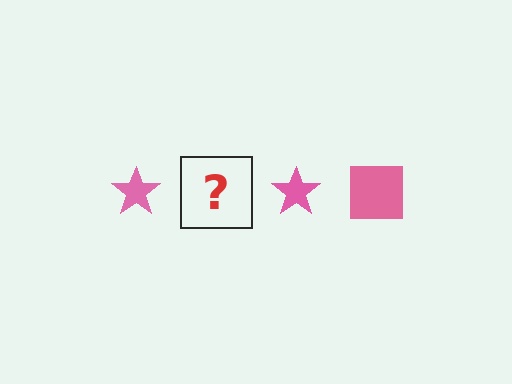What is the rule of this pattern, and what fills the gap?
The rule is that the pattern cycles through star, square shapes in pink. The gap should be filled with a pink square.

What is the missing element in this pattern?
The missing element is a pink square.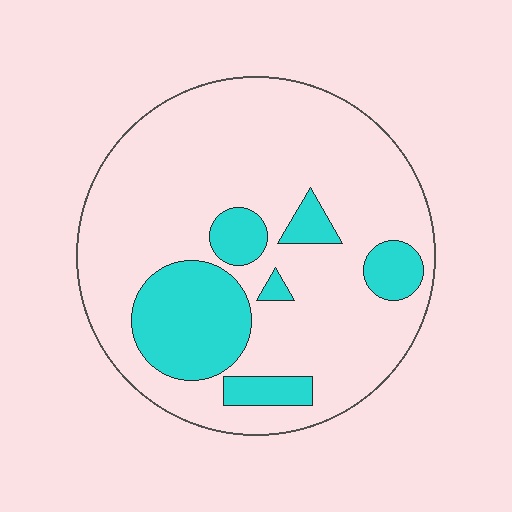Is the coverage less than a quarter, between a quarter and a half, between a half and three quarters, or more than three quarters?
Less than a quarter.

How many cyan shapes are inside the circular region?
6.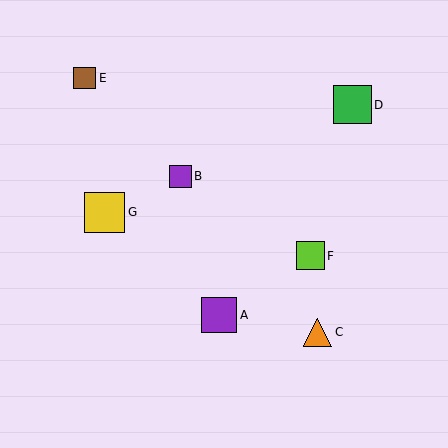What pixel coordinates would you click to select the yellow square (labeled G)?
Click at (105, 212) to select the yellow square G.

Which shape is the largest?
The yellow square (labeled G) is the largest.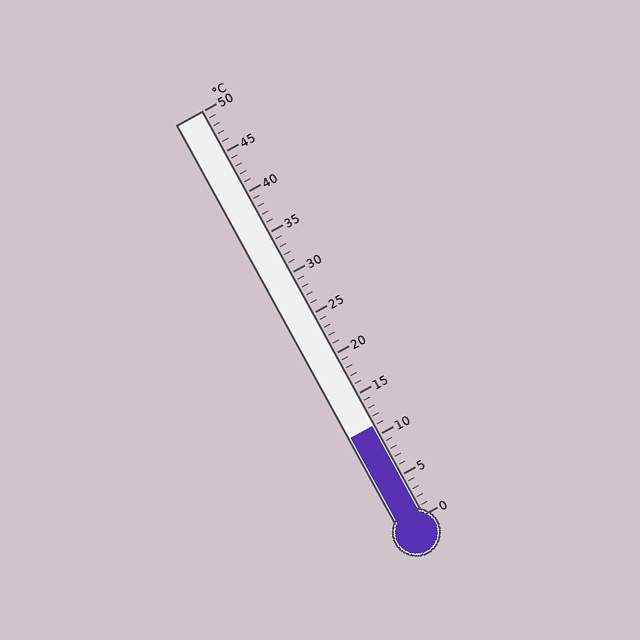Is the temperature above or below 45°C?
The temperature is below 45°C.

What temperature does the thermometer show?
The thermometer shows approximately 11°C.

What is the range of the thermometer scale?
The thermometer scale ranges from 0°C to 50°C.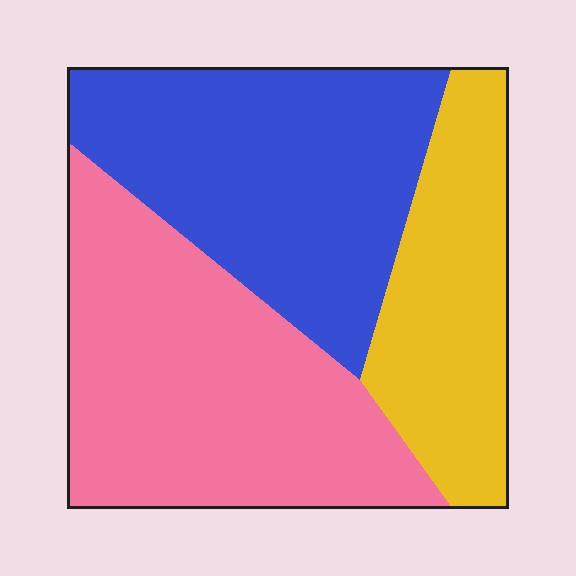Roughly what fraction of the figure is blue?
Blue takes up between a quarter and a half of the figure.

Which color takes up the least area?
Yellow, at roughly 25%.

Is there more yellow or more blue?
Blue.